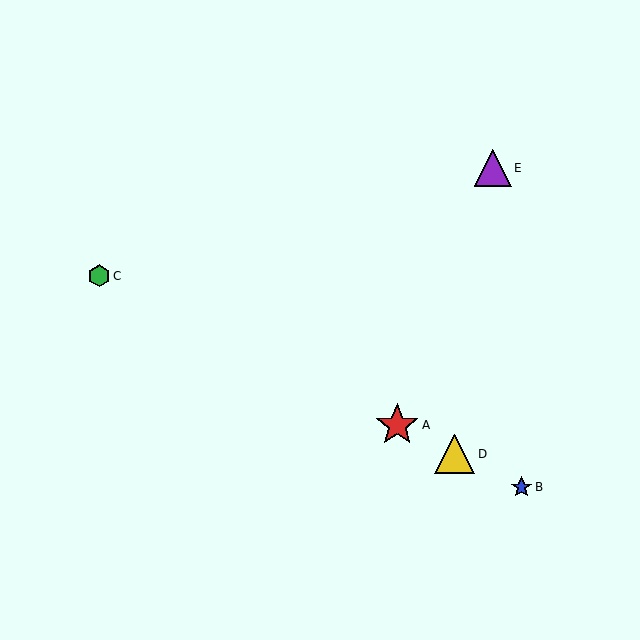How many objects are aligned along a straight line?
4 objects (A, B, C, D) are aligned along a straight line.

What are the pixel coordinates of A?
Object A is at (397, 425).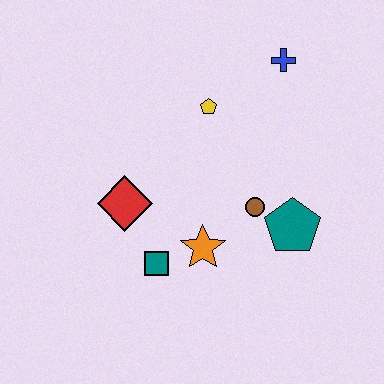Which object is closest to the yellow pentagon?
The blue cross is closest to the yellow pentagon.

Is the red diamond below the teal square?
No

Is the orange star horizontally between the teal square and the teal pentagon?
Yes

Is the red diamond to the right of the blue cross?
No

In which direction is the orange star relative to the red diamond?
The orange star is to the right of the red diamond.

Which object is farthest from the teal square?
The blue cross is farthest from the teal square.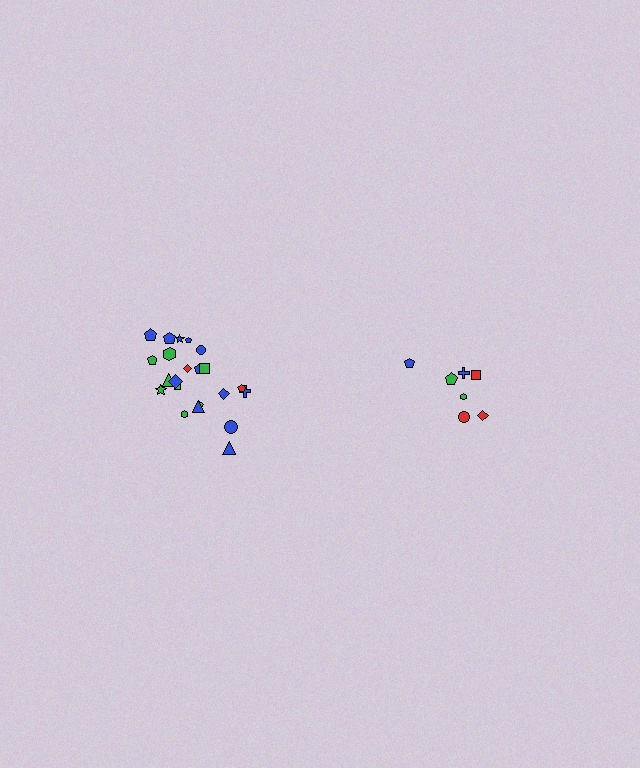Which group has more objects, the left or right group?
The left group.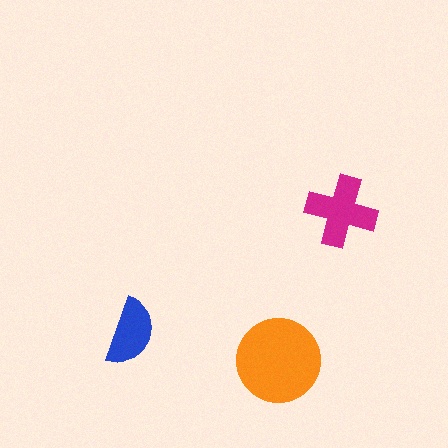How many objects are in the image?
There are 3 objects in the image.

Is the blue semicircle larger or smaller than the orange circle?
Smaller.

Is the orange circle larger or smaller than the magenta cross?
Larger.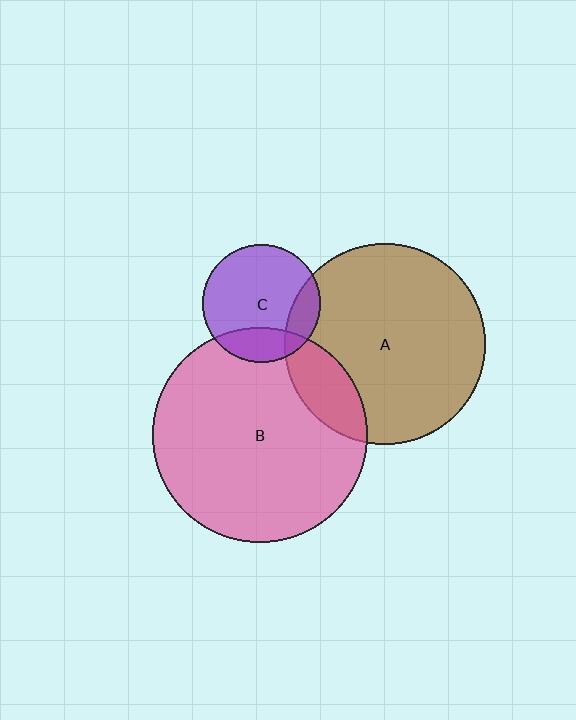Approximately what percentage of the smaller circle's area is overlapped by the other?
Approximately 15%.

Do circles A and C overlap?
Yes.